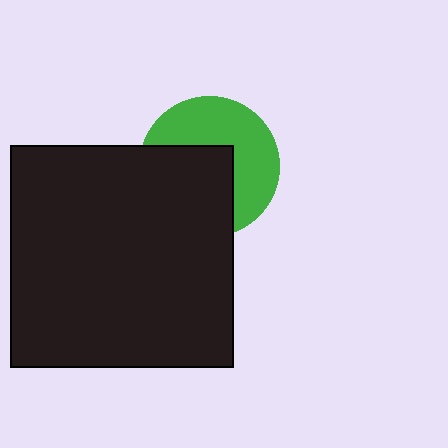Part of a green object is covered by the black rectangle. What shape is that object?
It is a circle.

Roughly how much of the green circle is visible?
About half of it is visible (roughly 52%).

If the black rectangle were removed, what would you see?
You would see the complete green circle.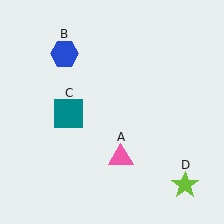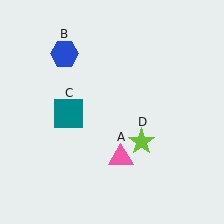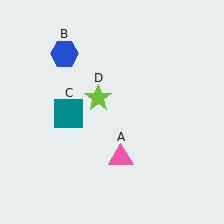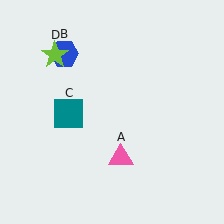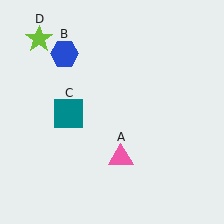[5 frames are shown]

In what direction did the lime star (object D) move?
The lime star (object D) moved up and to the left.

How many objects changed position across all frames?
1 object changed position: lime star (object D).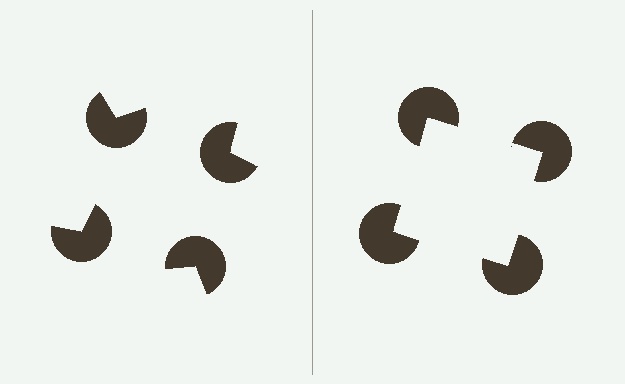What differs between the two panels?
The pac-man discs are positioned identically on both sides; only the wedge orientations differ. On the right they align to a square; on the left they are misaligned.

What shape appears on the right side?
An illusory square.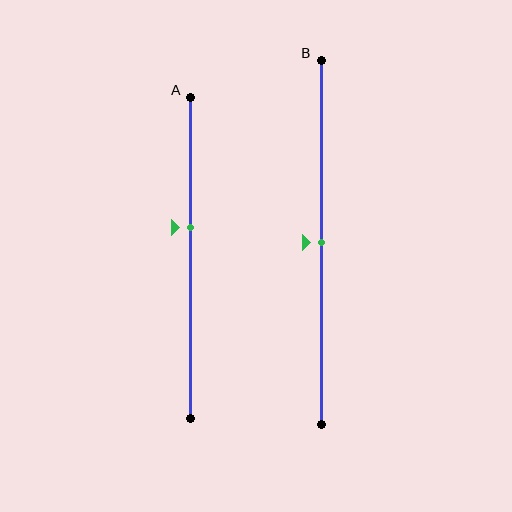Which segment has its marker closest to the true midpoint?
Segment B has its marker closest to the true midpoint.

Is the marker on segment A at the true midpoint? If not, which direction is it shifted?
No, the marker on segment A is shifted upward by about 9% of the segment length.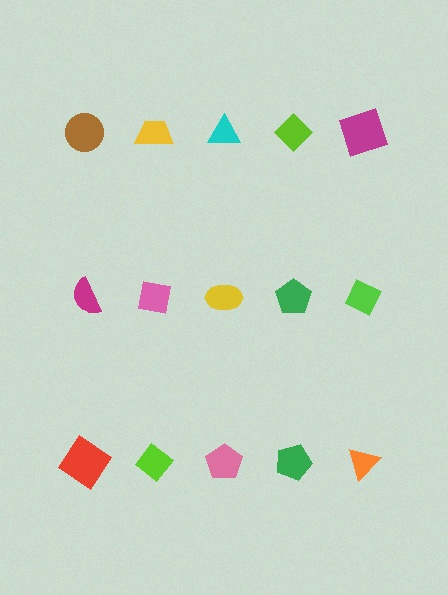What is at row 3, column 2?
A lime diamond.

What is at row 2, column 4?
A green pentagon.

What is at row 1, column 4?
A lime diamond.